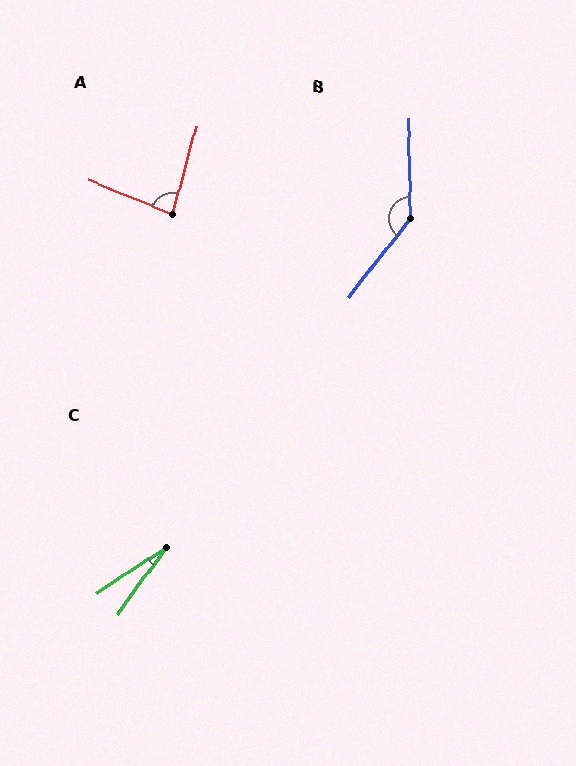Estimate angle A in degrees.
Approximately 83 degrees.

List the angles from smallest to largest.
C (21°), A (83°), B (141°).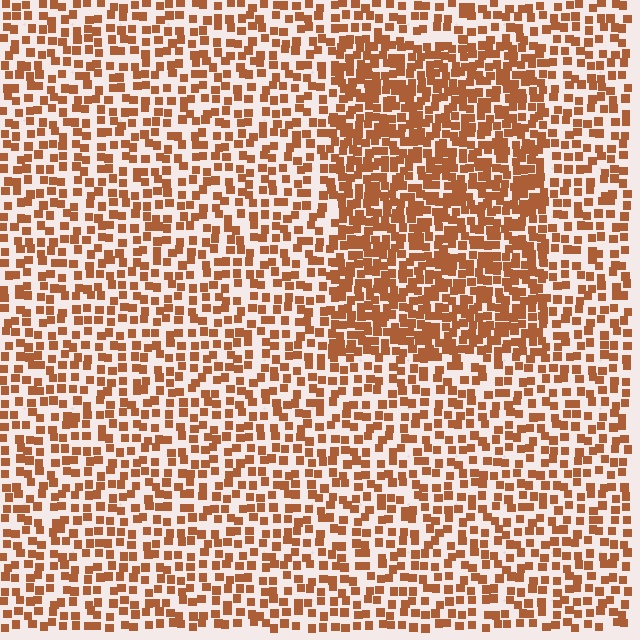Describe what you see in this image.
The image contains small brown elements arranged at two different densities. A rectangle-shaped region is visible where the elements are more densely packed than the surrounding area.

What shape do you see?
I see a rectangle.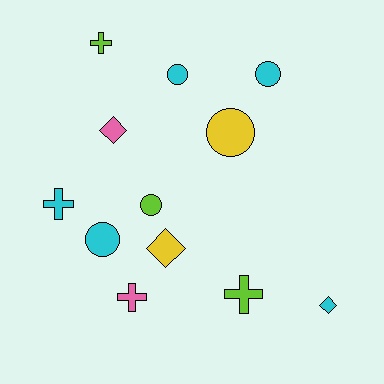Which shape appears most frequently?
Circle, with 5 objects.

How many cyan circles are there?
There are 3 cyan circles.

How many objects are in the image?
There are 12 objects.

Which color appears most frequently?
Cyan, with 5 objects.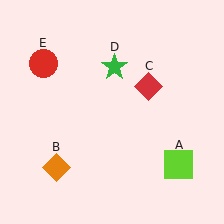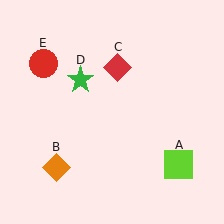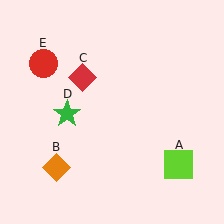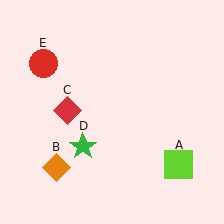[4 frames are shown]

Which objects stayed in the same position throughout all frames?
Lime square (object A) and orange diamond (object B) and red circle (object E) remained stationary.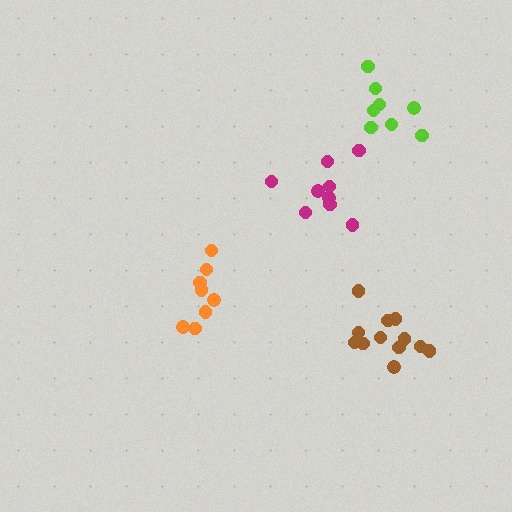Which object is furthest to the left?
The orange cluster is leftmost.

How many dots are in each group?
Group 1: 9 dots, Group 2: 8 dots, Group 3: 12 dots, Group 4: 8 dots (37 total).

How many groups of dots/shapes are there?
There are 4 groups.